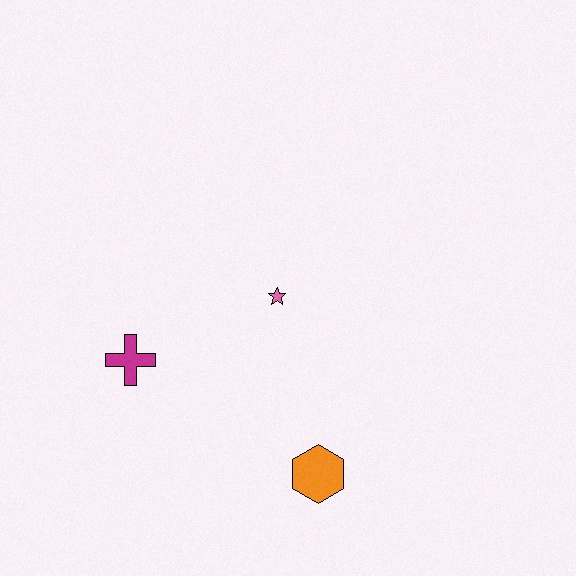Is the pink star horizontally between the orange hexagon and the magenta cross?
Yes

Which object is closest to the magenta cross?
The pink star is closest to the magenta cross.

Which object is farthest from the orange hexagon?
The magenta cross is farthest from the orange hexagon.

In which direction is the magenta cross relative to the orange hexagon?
The magenta cross is to the left of the orange hexagon.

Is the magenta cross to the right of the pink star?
No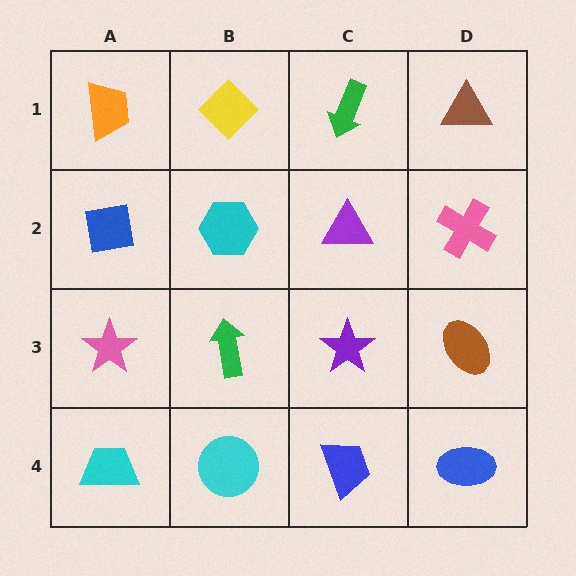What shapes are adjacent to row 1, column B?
A cyan hexagon (row 2, column B), an orange trapezoid (row 1, column A), a green arrow (row 1, column C).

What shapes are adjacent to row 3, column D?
A pink cross (row 2, column D), a blue ellipse (row 4, column D), a purple star (row 3, column C).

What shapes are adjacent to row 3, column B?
A cyan hexagon (row 2, column B), a cyan circle (row 4, column B), a pink star (row 3, column A), a purple star (row 3, column C).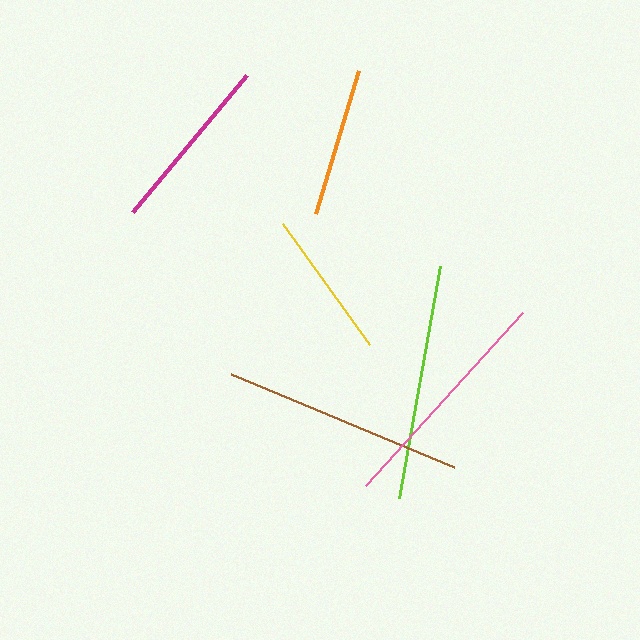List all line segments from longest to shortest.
From longest to shortest: brown, lime, pink, magenta, orange, yellow.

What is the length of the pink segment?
The pink segment is approximately 233 pixels long.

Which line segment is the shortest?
The yellow line is the shortest at approximately 149 pixels.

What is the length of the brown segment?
The brown segment is approximately 242 pixels long.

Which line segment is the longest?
The brown line is the longest at approximately 242 pixels.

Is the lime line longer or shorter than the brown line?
The brown line is longer than the lime line.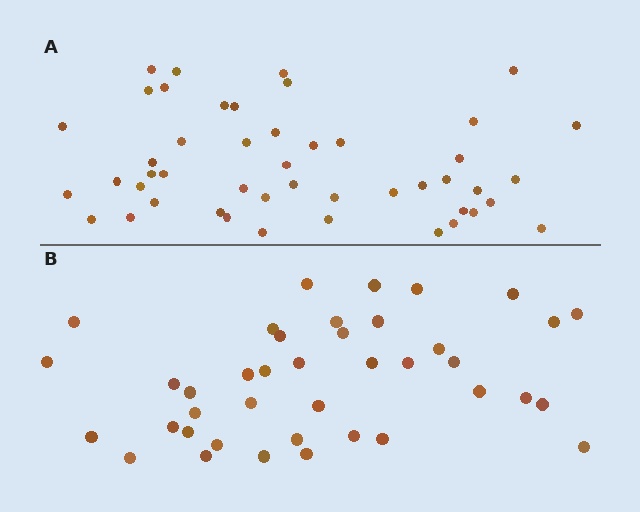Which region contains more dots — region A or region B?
Region A (the top region) has more dots.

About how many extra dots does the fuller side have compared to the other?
Region A has roughly 8 or so more dots than region B.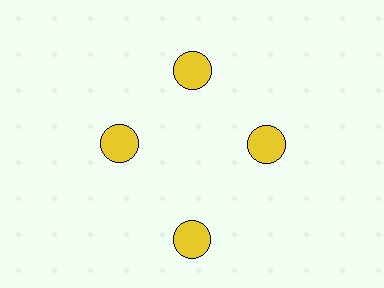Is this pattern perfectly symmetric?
No. The 4 yellow circles are arranged in a ring, but one element near the 6 o'clock position is pushed outward from the center, breaking the 4-fold rotational symmetry.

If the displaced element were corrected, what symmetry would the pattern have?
It would have 4-fold rotational symmetry — the pattern would map onto itself every 90 degrees.